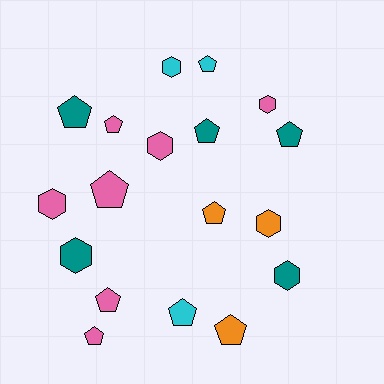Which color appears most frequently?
Pink, with 7 objects.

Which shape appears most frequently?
Pentagon, with 11 objects.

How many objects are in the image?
There are 18 objects.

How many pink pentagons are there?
There are 4 pink pentagons.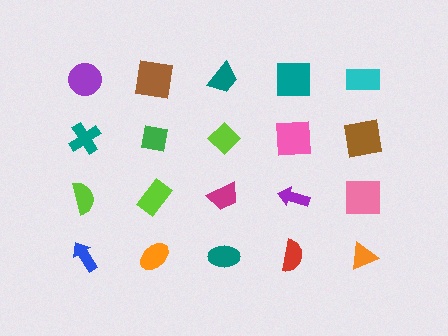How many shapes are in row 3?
5 shapes.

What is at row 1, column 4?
A teal square.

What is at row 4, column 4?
A red semicircle.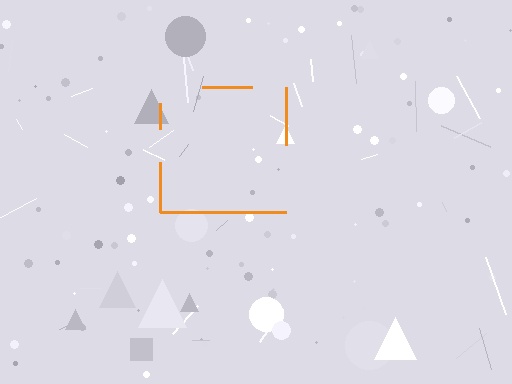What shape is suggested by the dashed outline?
The dashed outline suggests a square.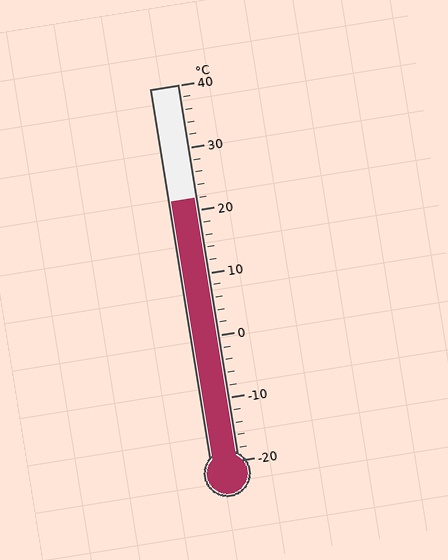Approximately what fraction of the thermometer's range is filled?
The thermometer is filled to approximately 70% of its range.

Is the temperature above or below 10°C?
The temperature is above 10°C.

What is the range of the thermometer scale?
The thermometer scale ranges from -20°C to 40°C.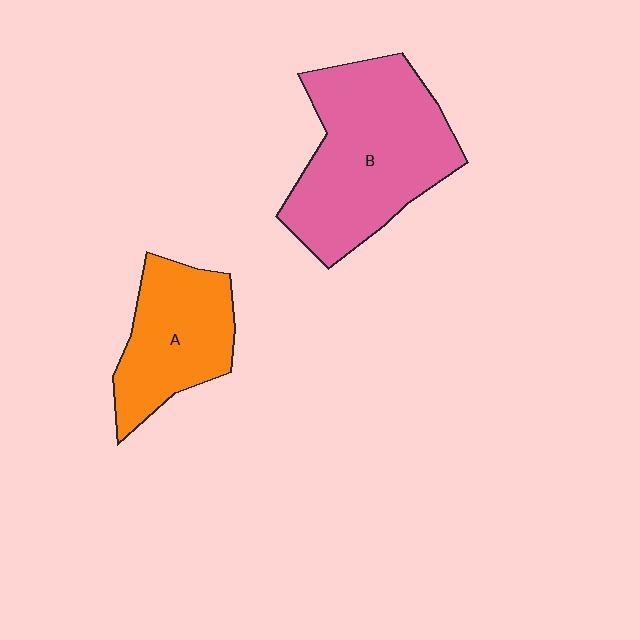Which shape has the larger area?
Shape B (pink).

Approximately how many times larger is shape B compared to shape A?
Approximately 1.6 times.